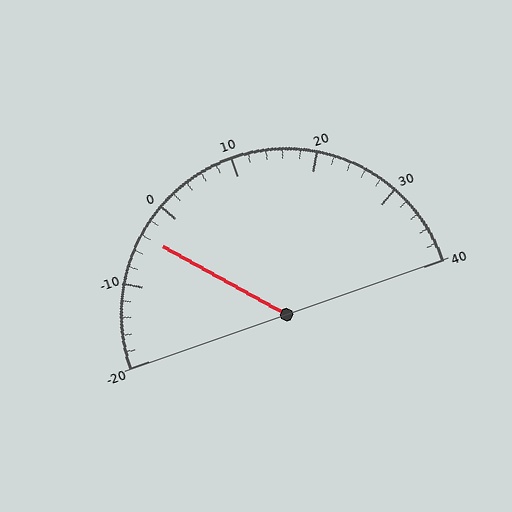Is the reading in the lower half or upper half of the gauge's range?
The reading is in the lower half of the range (-20 to 40).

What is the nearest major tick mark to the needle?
The nearest major tick mark is 0.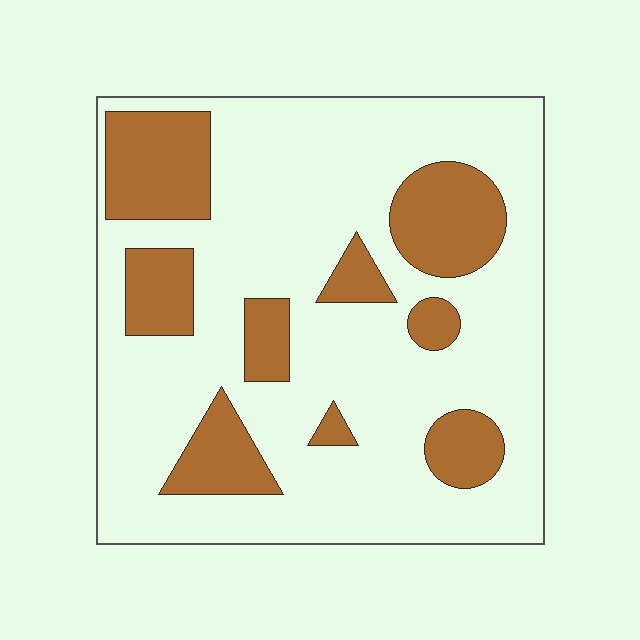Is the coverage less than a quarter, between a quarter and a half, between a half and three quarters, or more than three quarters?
Between a quarter and a half.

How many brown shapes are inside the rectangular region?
9.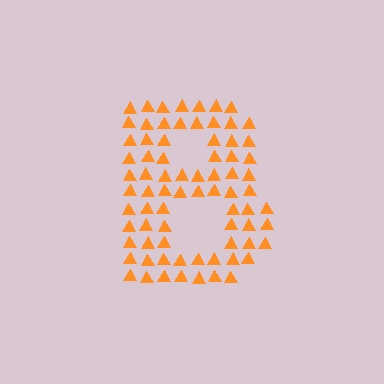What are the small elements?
The small elements are triangles.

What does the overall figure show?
The overall figure shows the letter B.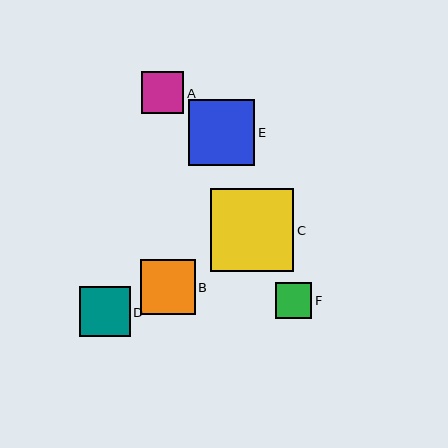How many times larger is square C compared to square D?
Square C is approximately 1.7 times the size of square D.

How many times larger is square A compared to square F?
Square A is approximately 1.2 times the size of square F.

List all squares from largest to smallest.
From largest to smallest: C, E, B, D, A, F.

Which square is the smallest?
Square F is the smallest with a size of approximately 37 pixels.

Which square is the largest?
Square C is the largest with a size of approximately 83 pixels.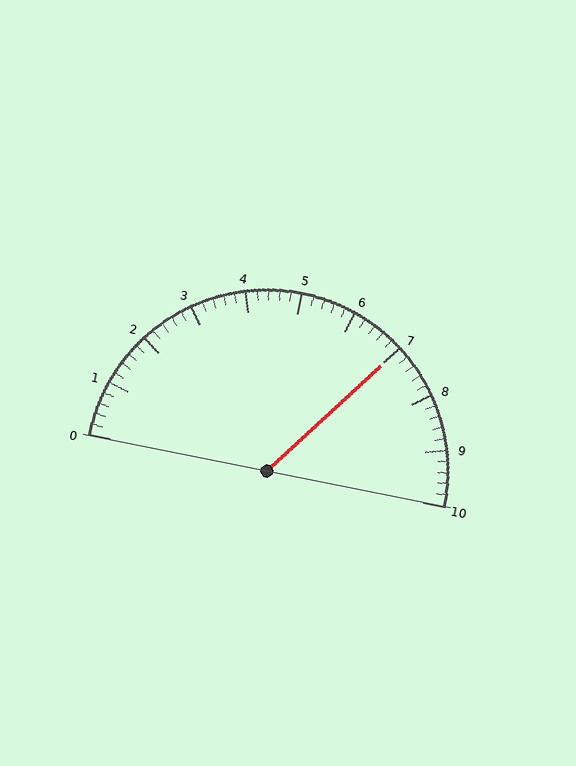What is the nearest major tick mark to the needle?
The nearest major tick mark is 7.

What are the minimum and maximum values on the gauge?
The gauge ranges from 0 to 10.